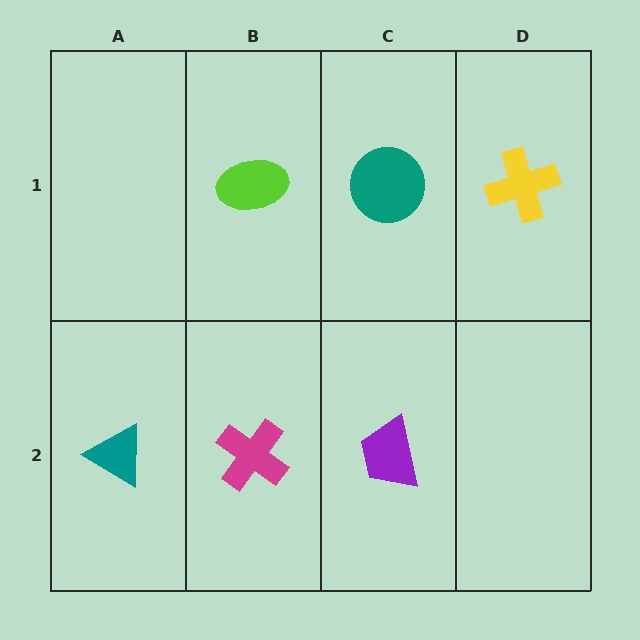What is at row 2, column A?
A teal triangle.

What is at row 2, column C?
A purple trapezoid.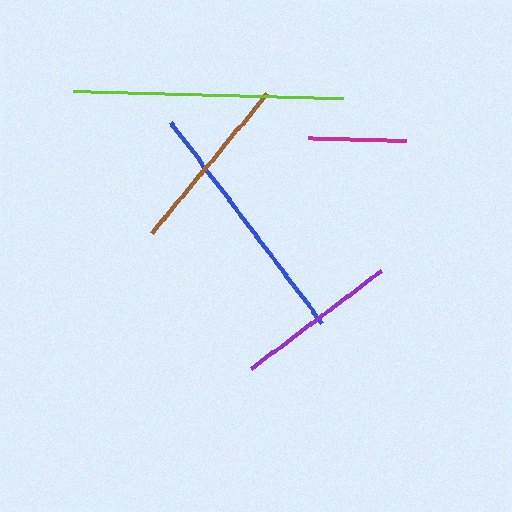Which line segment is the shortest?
The magenta line is the shortest at approximately 97 pixels.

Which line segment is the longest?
The lime line is the longest at approximately 270 pixels.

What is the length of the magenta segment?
The magenta segment is approximately 97 pixels long.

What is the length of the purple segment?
The purple segment is approximately 163 pixels long.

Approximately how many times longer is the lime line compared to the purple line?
The lime line is approximately 1.7 times the length of the purple line.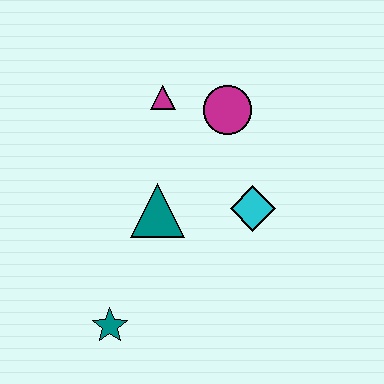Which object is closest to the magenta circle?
The magenta triangle is closest to the magenta circle.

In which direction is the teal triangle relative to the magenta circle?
The teal triangle is below the magenta circle.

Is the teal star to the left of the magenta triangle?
Yes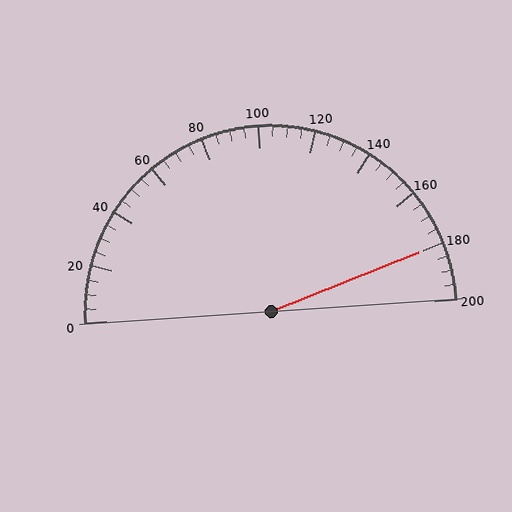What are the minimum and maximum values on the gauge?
The gauge ranges from 0 to 200.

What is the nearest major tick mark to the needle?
The nearest major tick mark is 180.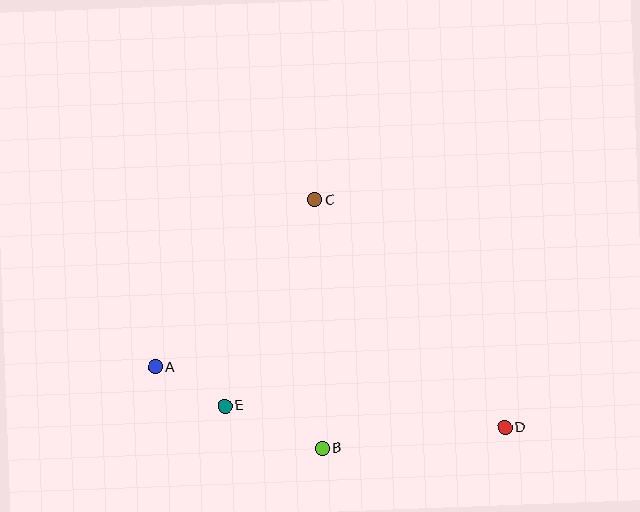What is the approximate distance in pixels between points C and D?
The distance between C and D is approximately 296 pixels.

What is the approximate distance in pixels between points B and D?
The distance between B and D is approximately 183 pixels.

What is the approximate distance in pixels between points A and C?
The distance between A and C is approximately 231 pixels.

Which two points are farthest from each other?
Points A and D are farthest from each other.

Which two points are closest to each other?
Points A and E are closest to each other.